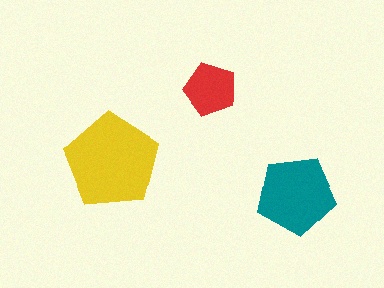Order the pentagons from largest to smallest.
the yellow one, the teal one, the red one.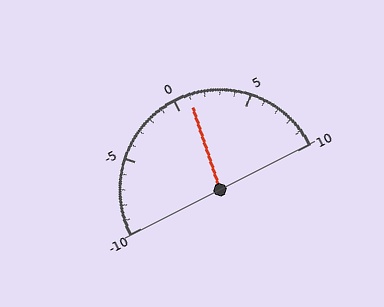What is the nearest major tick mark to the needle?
The nearest major tick mark is 0.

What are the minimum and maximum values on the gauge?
The gauge ranges from -10 to 10.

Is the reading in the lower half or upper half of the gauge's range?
The reading is in the upper half of the range (-10 to 10).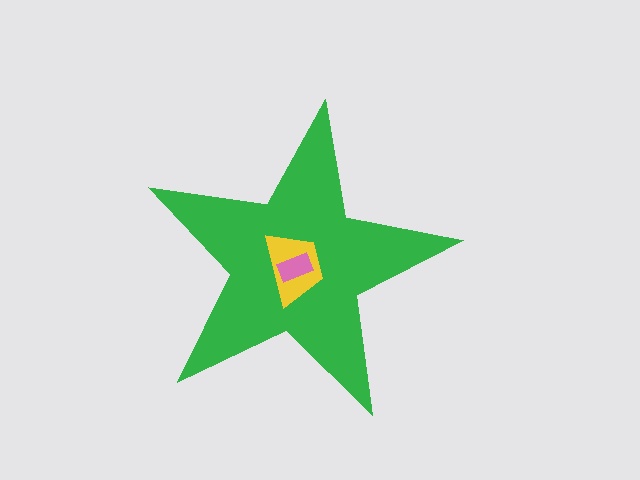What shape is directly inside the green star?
The yellow trapezoid.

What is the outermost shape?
The green star.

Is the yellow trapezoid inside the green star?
Yes.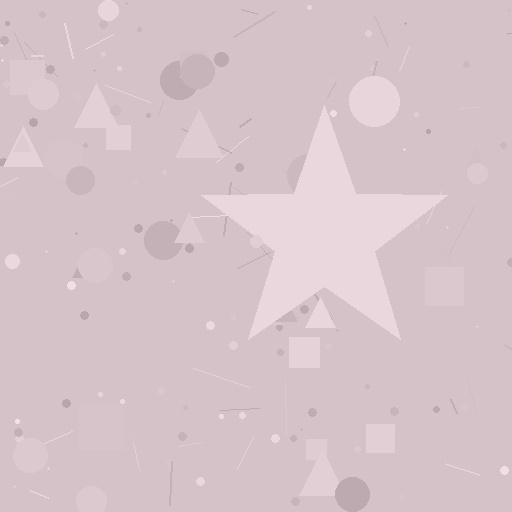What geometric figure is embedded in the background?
A star is embedded in the background.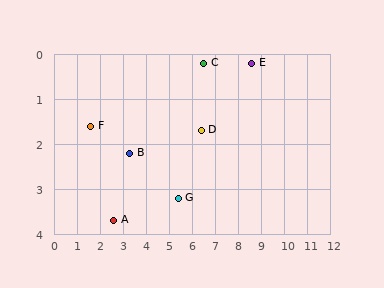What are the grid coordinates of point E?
Point E is at approximately (8.6, 0.2).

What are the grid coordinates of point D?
Point D is at approximately (6.4, 1.7).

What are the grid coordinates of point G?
Point G is at approximately (5.4, 3.2).